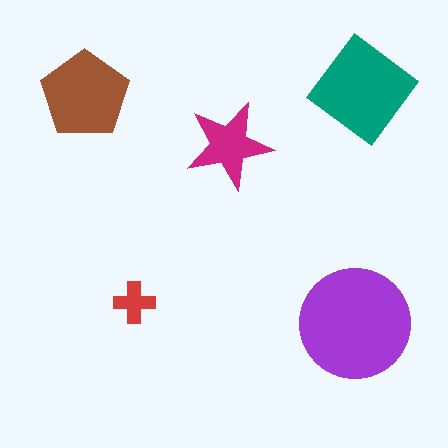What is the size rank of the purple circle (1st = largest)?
1st.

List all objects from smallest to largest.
The red cross, the magenta star, the brown pentagon, the teal diamond, the purple circle.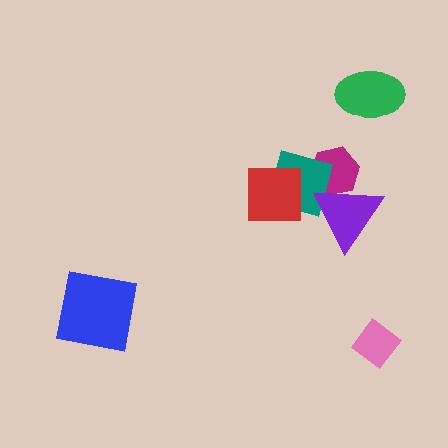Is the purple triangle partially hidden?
No, no other shape covers it.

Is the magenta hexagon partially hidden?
Yes, it is partially covered by another shape.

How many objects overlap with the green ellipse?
0 objects overlap with the green ellipse.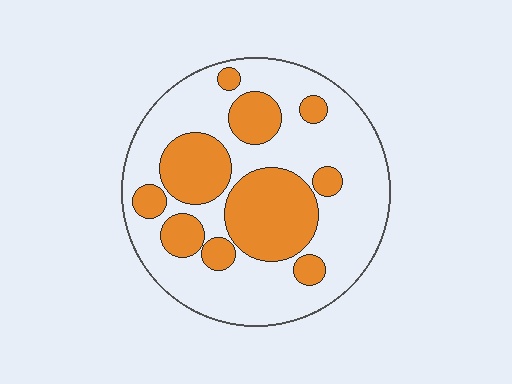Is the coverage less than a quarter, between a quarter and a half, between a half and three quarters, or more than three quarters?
Between a quarter and a half.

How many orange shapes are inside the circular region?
10.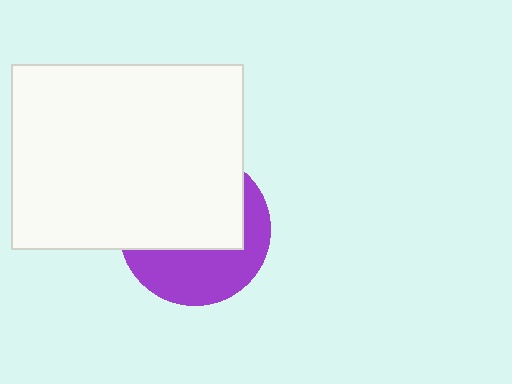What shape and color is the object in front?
The object in front is a white rectangle.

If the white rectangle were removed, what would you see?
You would see the complete purple circle.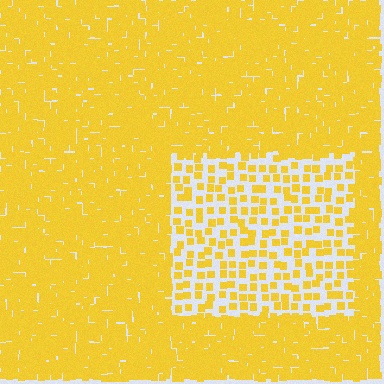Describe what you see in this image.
The image contains small yellow elements arranged at two different densities. A rectangle-shaped region is visible where the elements are less densely packed than the surrounding area.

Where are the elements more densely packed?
The elements are more densely packed outside the rectangle boundary.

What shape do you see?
I see a rectangle.